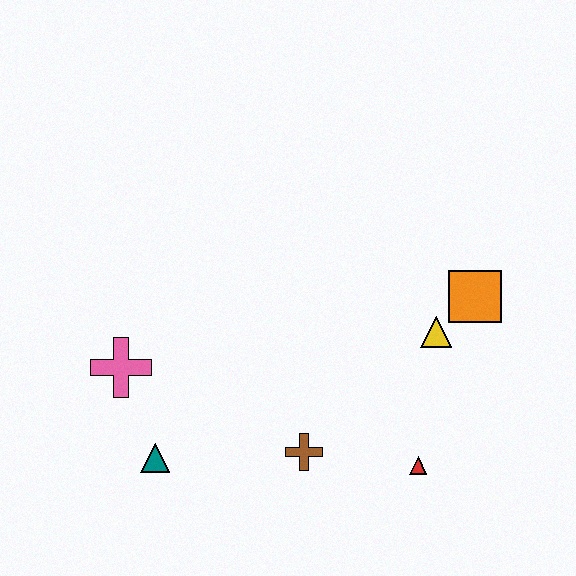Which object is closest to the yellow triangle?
The orange square is closest to the yellow triangle.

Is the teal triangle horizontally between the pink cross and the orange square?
Yes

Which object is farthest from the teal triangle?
The orange square is farthest from the teal triangle.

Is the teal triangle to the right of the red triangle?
No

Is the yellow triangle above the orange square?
No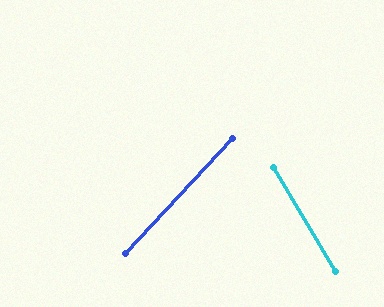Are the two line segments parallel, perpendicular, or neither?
Neither parallel nor perpendicular — they differ by about 73°.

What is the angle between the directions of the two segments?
Approximately 73 degrees.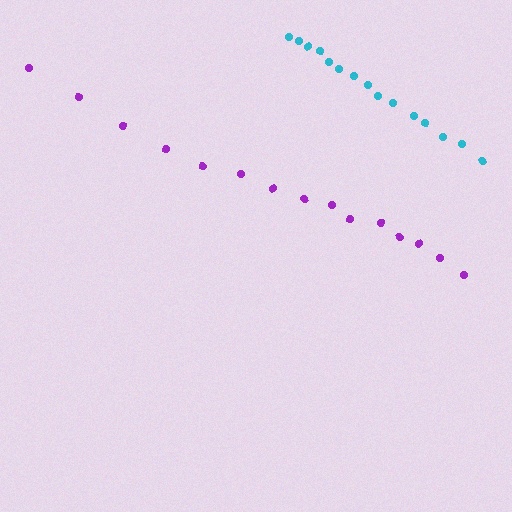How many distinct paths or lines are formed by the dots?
There are 2 distinct paths.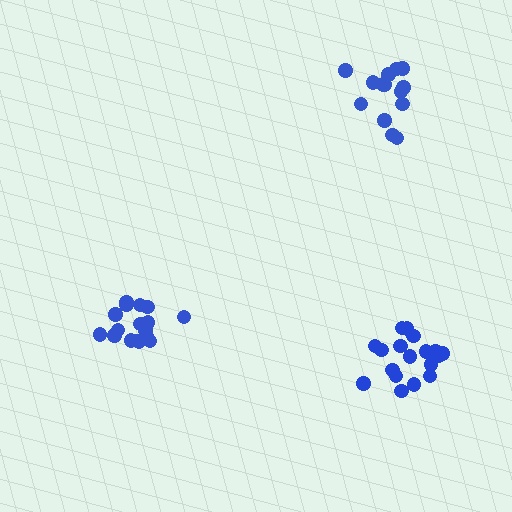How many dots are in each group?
Group 1: 18 dots, Group 2: 17 dots, Group 3: 14 dots (49 total).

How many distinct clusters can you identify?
There are 3 distinct clusters.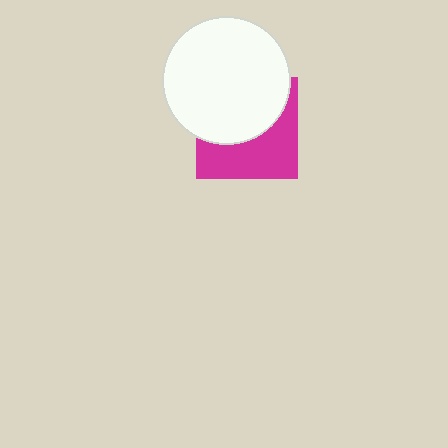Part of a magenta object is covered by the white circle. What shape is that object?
It is a square.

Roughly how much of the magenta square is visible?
About half of it is visible (roughly 47%).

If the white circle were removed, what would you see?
You would see the complete magenta square.